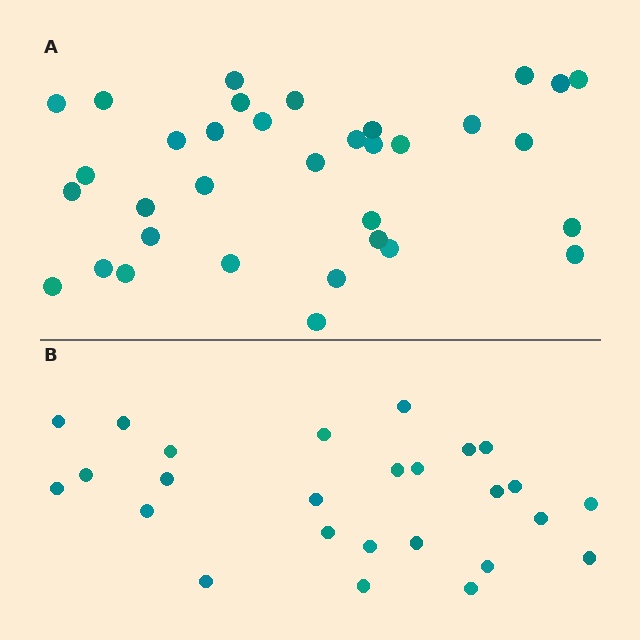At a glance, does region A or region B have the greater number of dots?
Region A (the top region) has more dots.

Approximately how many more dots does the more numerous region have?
Region A has roughly 8 or so more dots than region B.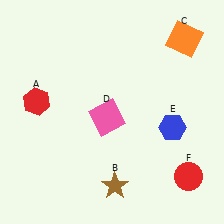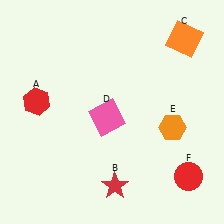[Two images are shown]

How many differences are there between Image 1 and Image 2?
There are 2 differences between the two images.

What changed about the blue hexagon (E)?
In Image 1, E is blue. In Image 2, it changed to orange.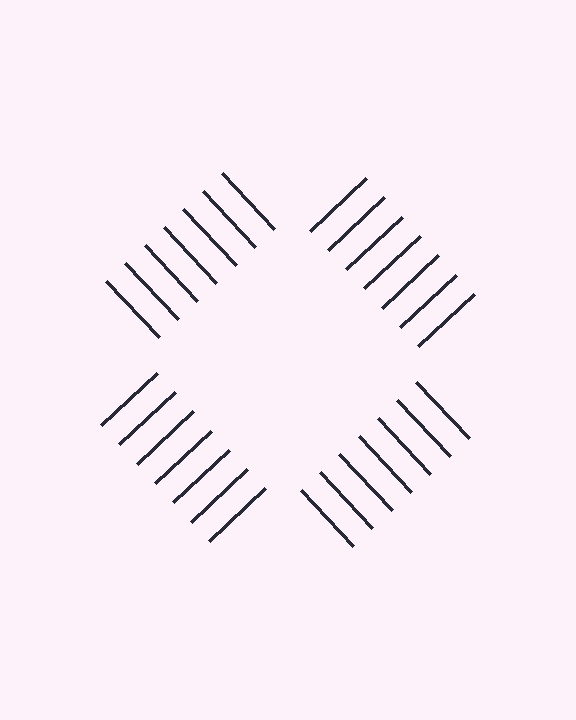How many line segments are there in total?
28 — 7 along each of the 4 edges.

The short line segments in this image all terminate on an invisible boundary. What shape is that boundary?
An illusory square — the line segments terminate on its edges but no continuous stroke is drawn.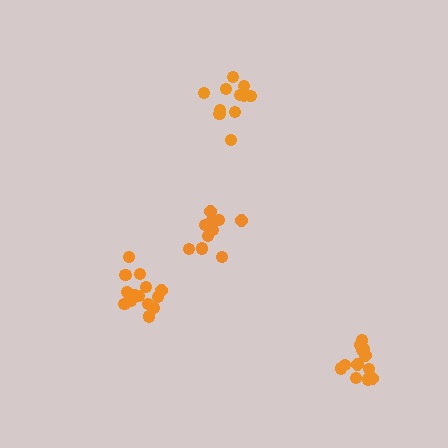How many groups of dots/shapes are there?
There are 4 groups.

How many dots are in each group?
Group 1: 10 dots, Group 2: 15 dots, Group 3: 11 dots, Group 4: 12 dots (48 total).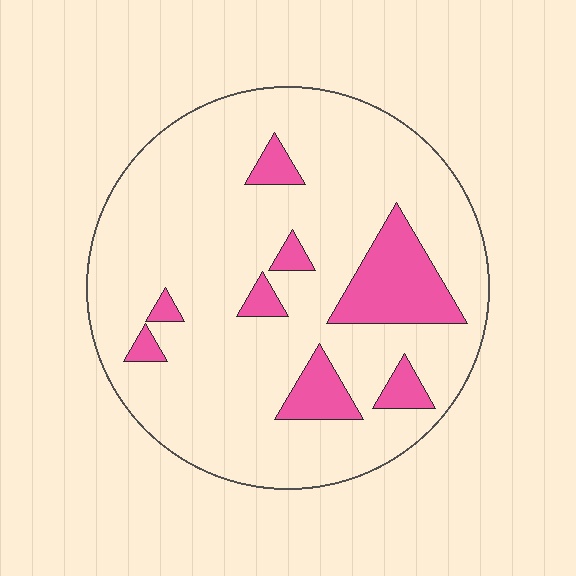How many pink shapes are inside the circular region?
8.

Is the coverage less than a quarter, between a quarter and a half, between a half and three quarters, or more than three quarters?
Less than a quarter.